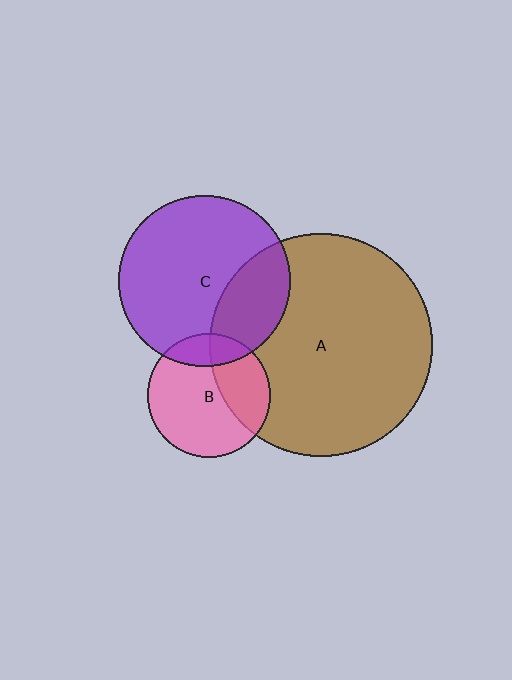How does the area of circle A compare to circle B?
Approximately 3.3 times.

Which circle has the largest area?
Circle A (brown).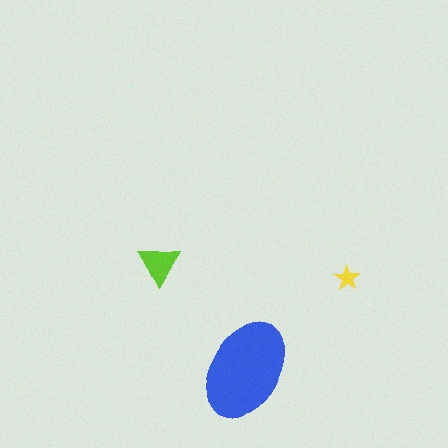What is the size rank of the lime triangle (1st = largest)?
2nd.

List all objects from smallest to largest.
The yellow star, the lime triangle, the blue ellipse.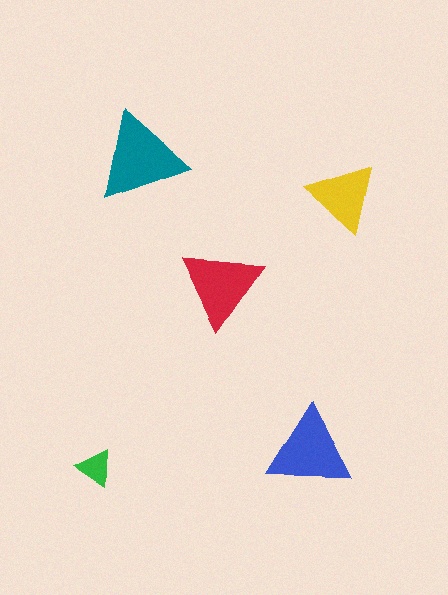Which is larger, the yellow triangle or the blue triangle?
The blue one.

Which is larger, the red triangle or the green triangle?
The red one.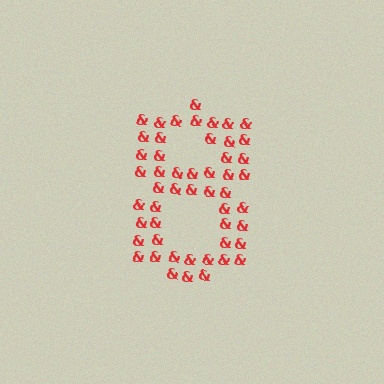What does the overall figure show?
The overall figure shows the digit 8.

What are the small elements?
The small elements are ampersands.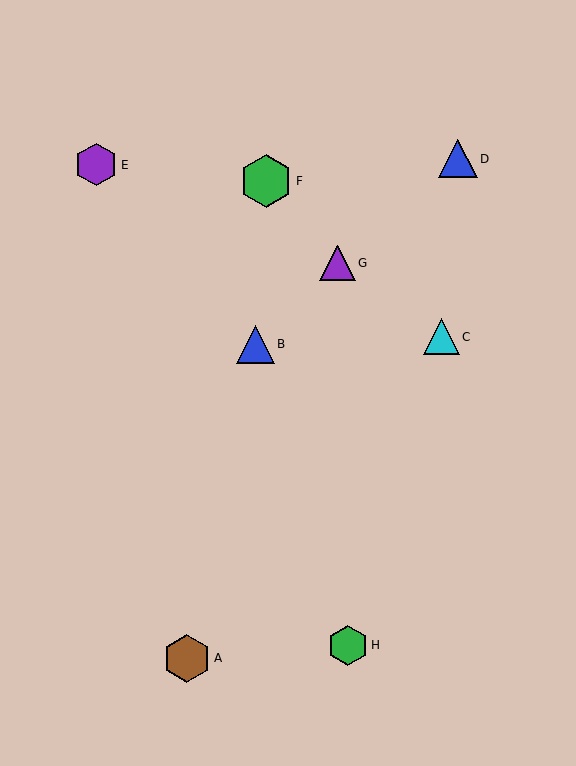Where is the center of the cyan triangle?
The center of the cyan triangle is at (441, 337).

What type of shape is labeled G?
Shape G is a purple triangle.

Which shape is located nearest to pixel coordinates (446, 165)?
The blue triangle (labeled D) at (458, 159) is nearest to that location.